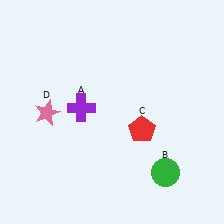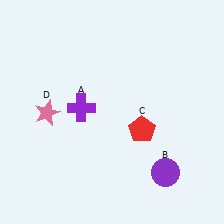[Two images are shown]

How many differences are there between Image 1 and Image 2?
There is 1 difference between the two images.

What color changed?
The circle (B) changed from green in Image 1 to purple in Image 2.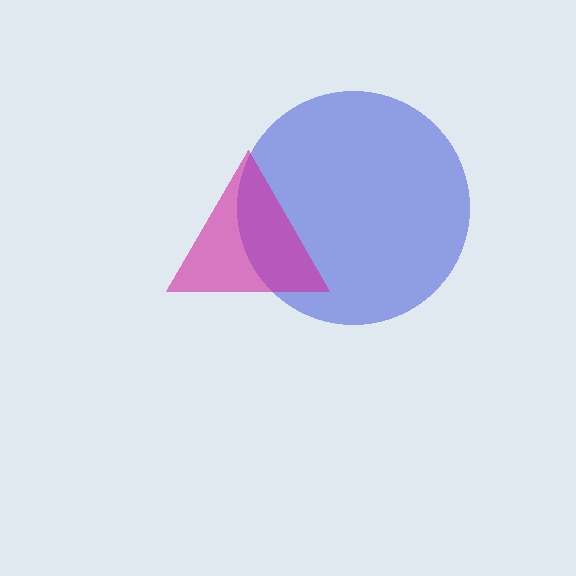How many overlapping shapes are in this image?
There are 2 overlapping shapes in the image.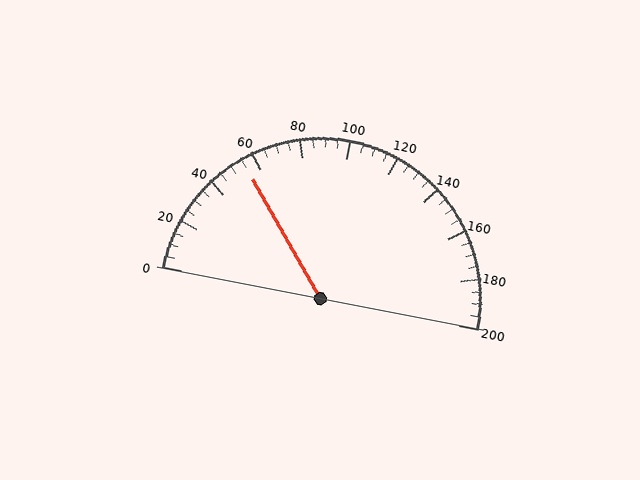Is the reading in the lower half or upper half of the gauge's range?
The reading is in the lower half of the range (0 to 200).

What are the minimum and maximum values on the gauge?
The gauge ranges from 0 to 200.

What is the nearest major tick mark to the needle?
The nearest major tick mark is 60.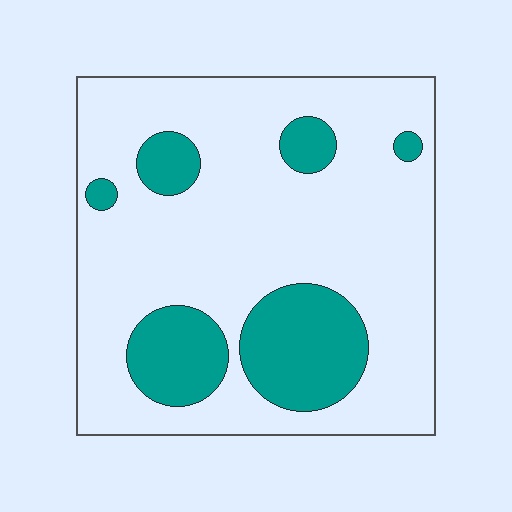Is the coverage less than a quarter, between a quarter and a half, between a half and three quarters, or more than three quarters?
Less than a quarter.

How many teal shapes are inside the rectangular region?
6.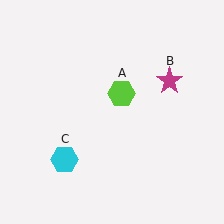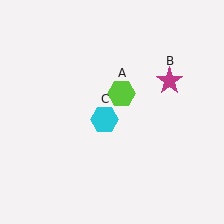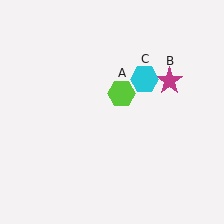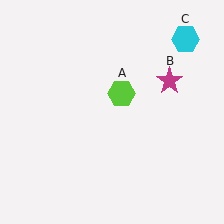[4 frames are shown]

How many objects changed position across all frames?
1 object changed position: cyan hexagon (object C).